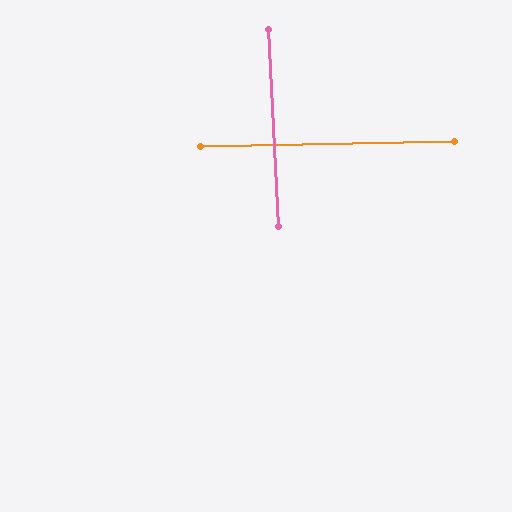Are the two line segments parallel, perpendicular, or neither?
Perpendicular — they meet at approximately 88°.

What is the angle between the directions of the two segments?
Approximately 88 degrees.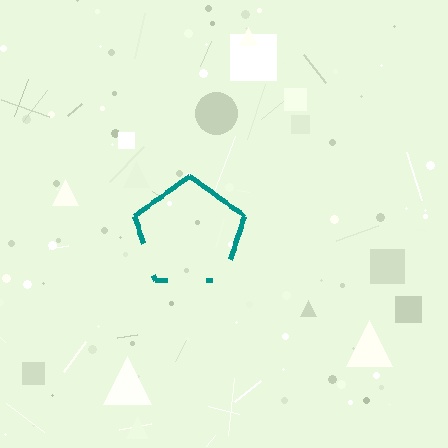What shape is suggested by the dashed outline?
The dashed outline suggests a pentagon.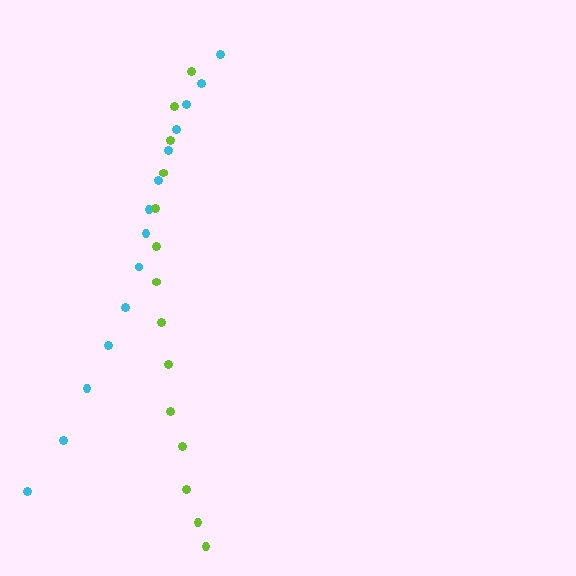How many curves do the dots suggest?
There are 2 distinct paths.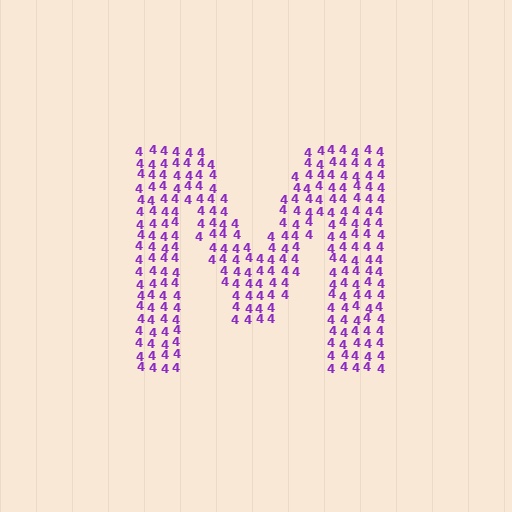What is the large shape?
The large shape is the letter M.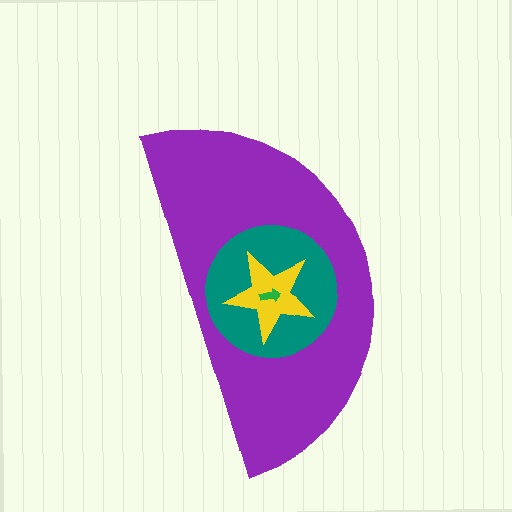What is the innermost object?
The green arrow.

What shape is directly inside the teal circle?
The yellow star.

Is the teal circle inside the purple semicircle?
Yes.